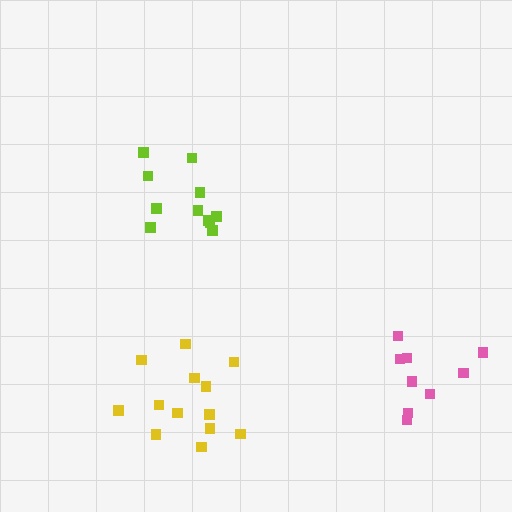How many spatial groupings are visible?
There are 3 spatial groupings.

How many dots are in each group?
Group 1: 11 dots, Group 2: 13 dots, Group 3: 9 dots (33 total).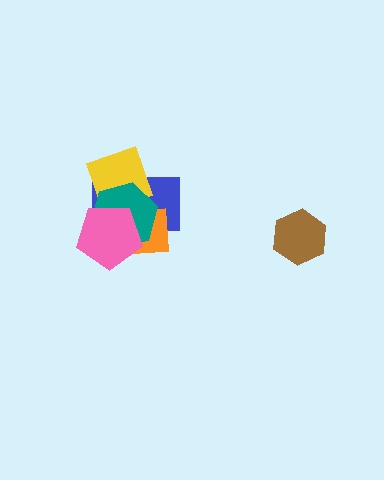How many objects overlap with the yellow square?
2 objects overlap with the yellow square.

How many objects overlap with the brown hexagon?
0 objects overlap with the brown hexagon.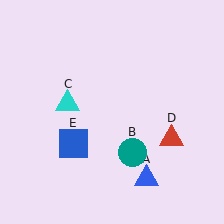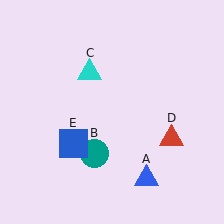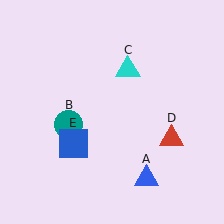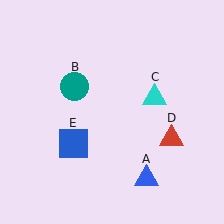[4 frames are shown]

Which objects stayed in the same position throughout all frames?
Blue triangle (object A) and red triangle (object D) and blue square (object E) remained stationary.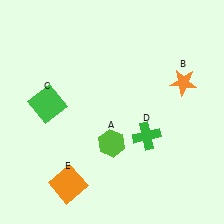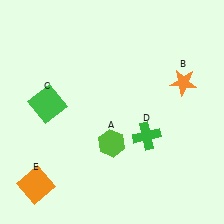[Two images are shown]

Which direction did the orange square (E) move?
The orange square (E) moved left.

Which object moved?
The orange square (E) moved left.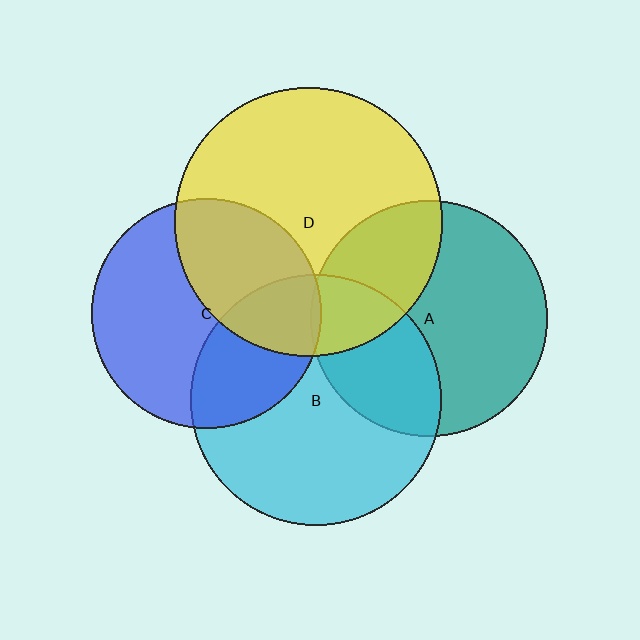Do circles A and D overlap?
Yes.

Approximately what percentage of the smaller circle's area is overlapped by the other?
Approximately 30%.